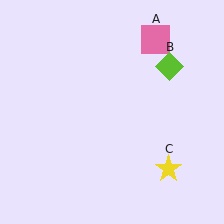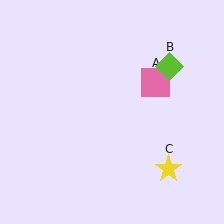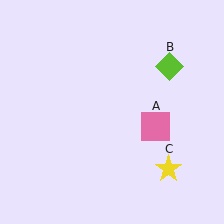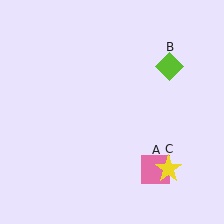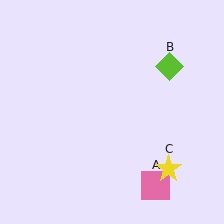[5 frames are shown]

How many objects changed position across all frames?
1 object changed position: pink square (object A).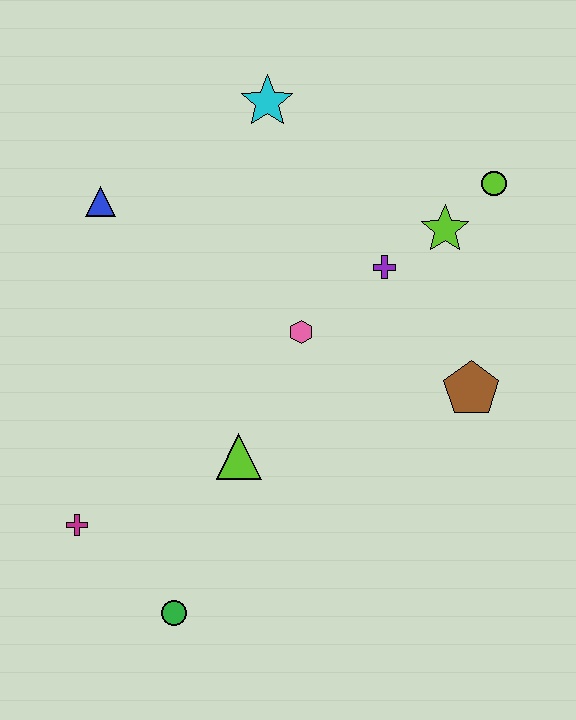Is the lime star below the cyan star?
Yes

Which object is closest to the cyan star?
The blue triangle is closest to the cyan star.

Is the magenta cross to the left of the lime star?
Yes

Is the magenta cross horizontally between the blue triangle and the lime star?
No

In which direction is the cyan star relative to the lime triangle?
The cyan star is above the lime triangle.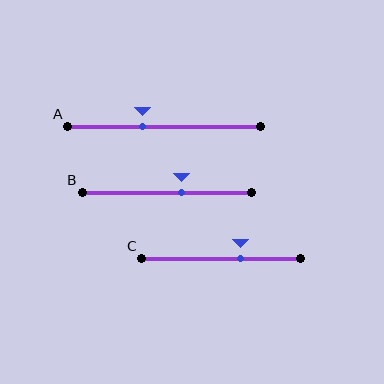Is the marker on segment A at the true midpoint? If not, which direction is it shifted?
No, the marker on segment A is shifted to the left by about 11% of the segment length.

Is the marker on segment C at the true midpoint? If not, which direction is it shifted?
No, the marker on segment C is shifted to the right by about 12% of the segment length.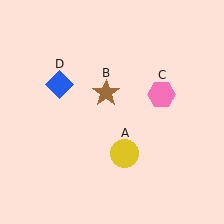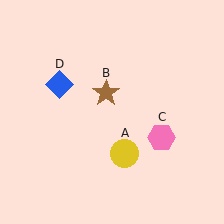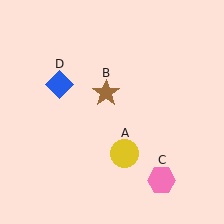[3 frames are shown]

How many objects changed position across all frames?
1 object changed position: pink hexagon (object C).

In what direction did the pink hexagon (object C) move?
The pink hexagon (object C) moved down.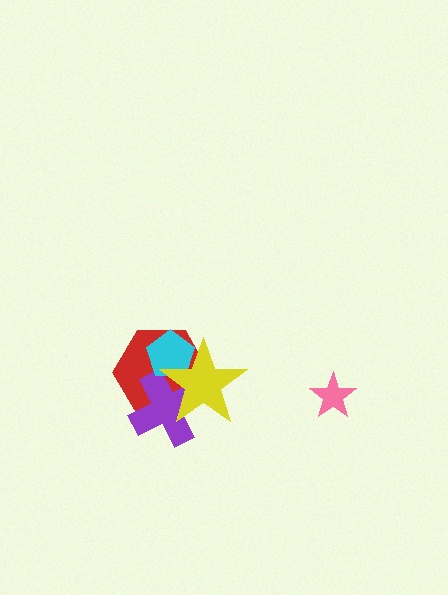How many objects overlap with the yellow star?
3 objects overlap with the yellow star.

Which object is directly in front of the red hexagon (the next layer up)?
The purple cross is directly in front of the red hexagon.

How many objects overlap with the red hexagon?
3 objects overlap with the red hexagon.